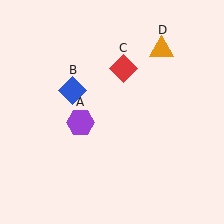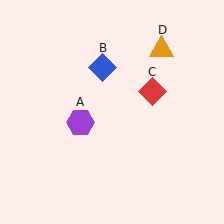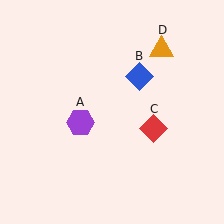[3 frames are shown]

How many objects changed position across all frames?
2 objects changed position: blue diamond (object B), red diamond (object C).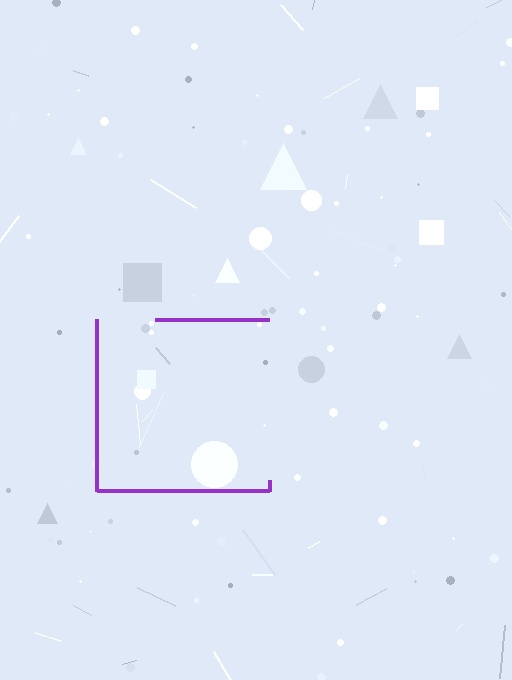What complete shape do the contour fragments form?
The contour fragments form a square.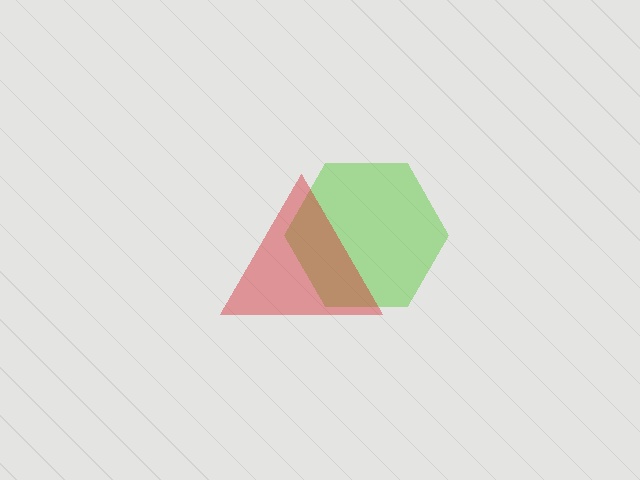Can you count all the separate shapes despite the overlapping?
Yes, there are 2 separate shapes.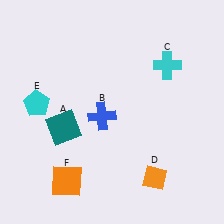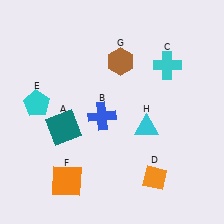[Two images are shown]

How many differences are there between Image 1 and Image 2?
There are 2 differences between the two images.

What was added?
A brown hexagon (G), a cyan triangle (H) were added in Image 2.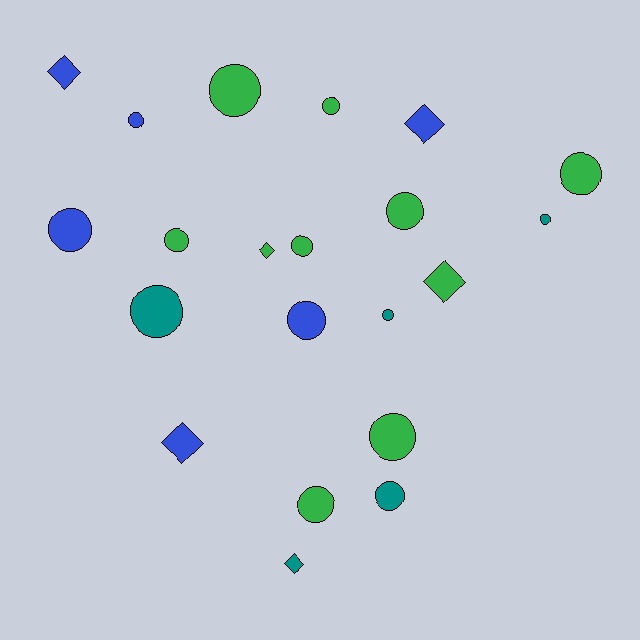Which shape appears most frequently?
Circle, with 15 objects.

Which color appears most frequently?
Green, with 10 objects.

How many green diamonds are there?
There are 2 green diamonds.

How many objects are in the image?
There are 21 objects.